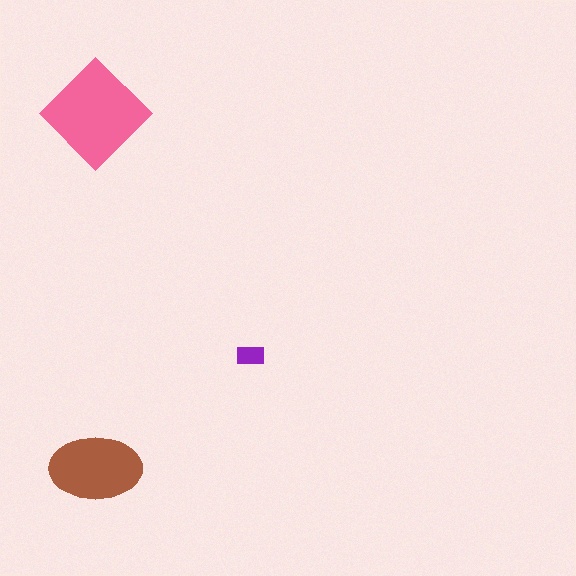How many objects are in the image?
There are 3 objects in the image.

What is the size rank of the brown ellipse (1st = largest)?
2nd.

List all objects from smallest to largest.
The purple rectangle, the brown ellipse, the pink diamond.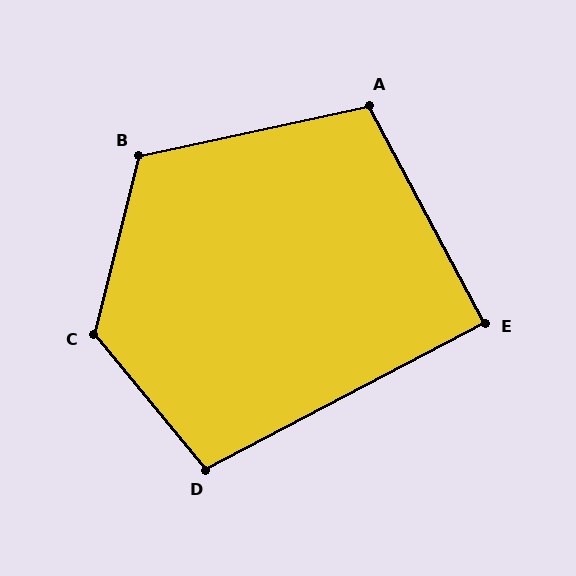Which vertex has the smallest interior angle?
E, at approximately 90 degrees.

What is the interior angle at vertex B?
Approximately 116 degrees (obtuse).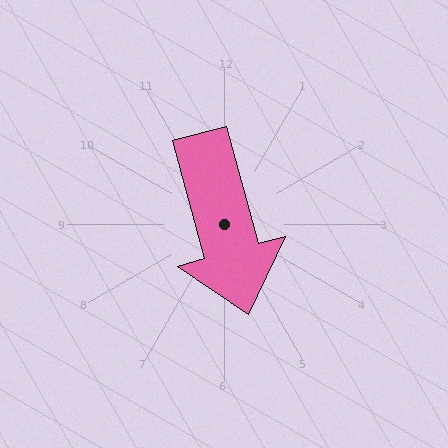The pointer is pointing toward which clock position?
Roughly 5 o'clock.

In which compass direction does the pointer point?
South.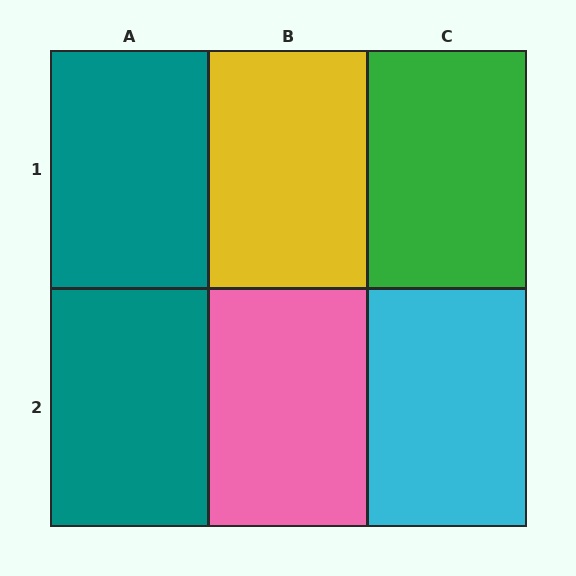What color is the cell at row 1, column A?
Teal.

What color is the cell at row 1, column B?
Yellow.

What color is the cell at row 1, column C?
Green.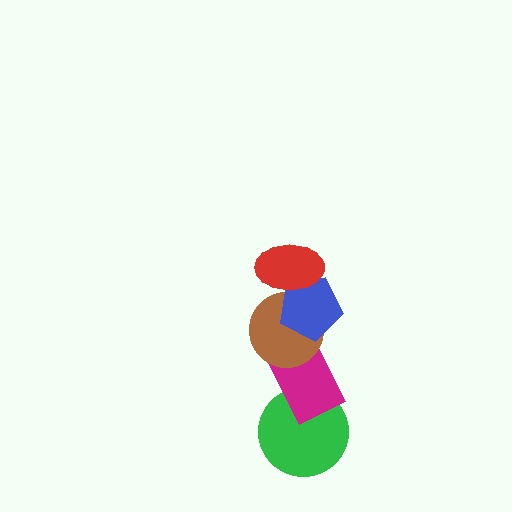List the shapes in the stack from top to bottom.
From top to bottom: the red ellipse, the blue pentagon, the brown circle, the magenta rectangle, the green circle.